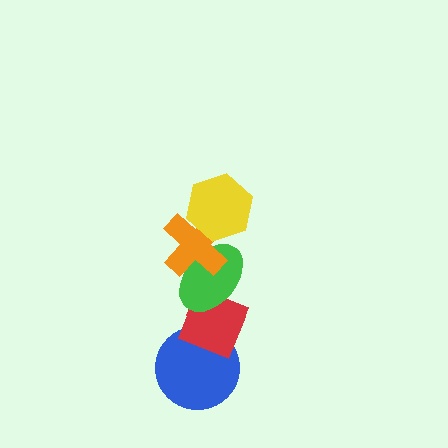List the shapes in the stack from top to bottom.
From top to bottom: the yellow hexagon, the orange cross, the green ellipse, the red diamond, the blue circle.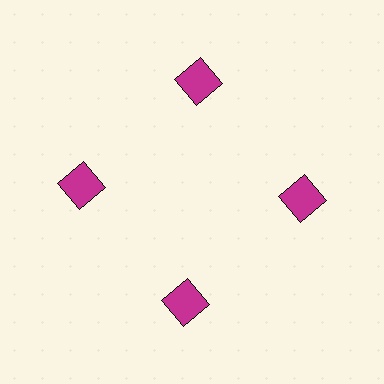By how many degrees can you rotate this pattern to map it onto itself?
The pattern maps onto itself every 90 degrees of rotation.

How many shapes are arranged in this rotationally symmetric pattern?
There are 4 shapes, arranged in 4 groups of 1.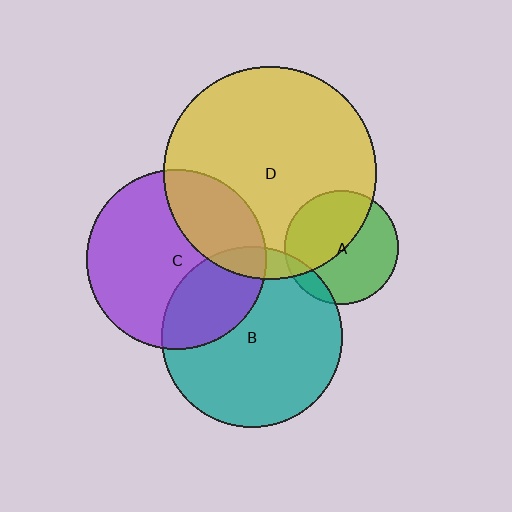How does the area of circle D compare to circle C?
Approximately 1.4 times.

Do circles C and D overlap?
Yes.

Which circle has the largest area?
Circle D (yellow).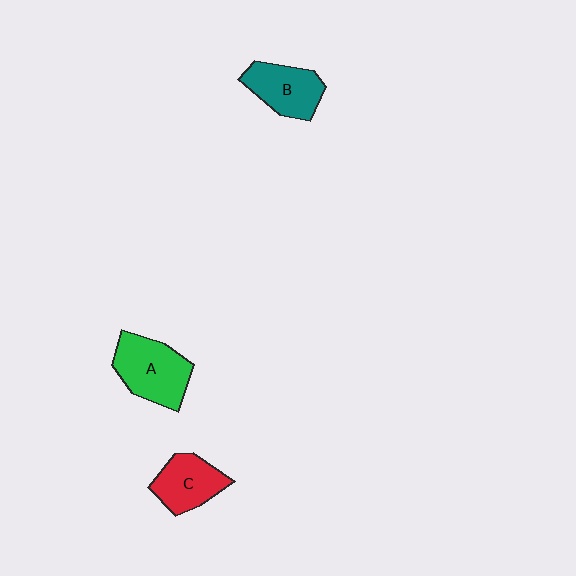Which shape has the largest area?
Shape A (green).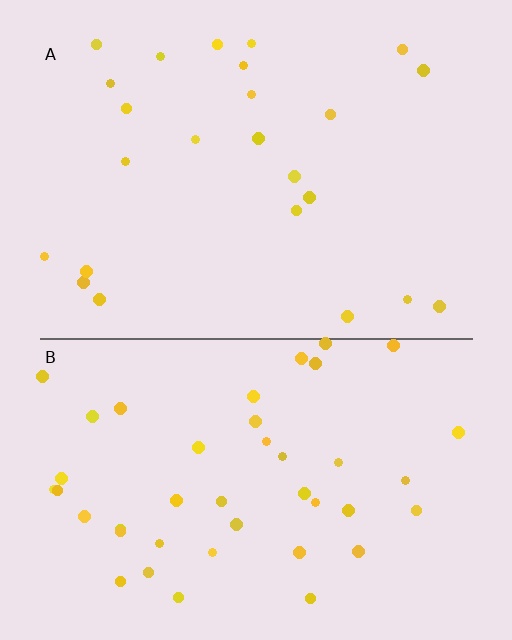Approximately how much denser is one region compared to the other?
Approximately 1.7× — region B over region A.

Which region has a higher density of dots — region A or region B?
B (the bottom).